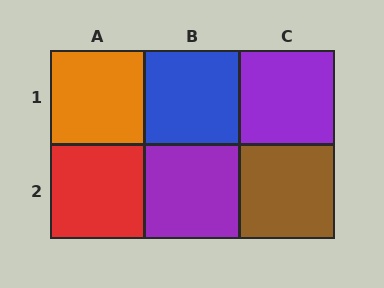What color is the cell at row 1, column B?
Blue.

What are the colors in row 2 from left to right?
Red, purple, brown.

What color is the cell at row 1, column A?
Orange.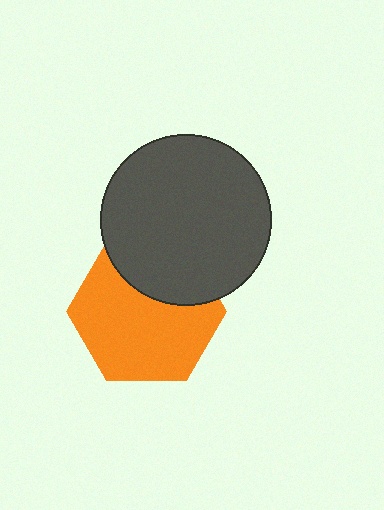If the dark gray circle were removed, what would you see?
You would see the complete orange hexagon.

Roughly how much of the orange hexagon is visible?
Most of it is visible (roughly 70%).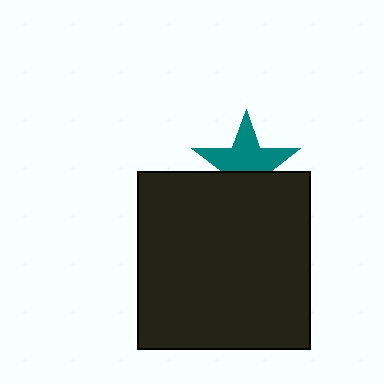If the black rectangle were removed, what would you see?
You would see the complete teal star.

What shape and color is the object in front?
The object in front is a black rectangle.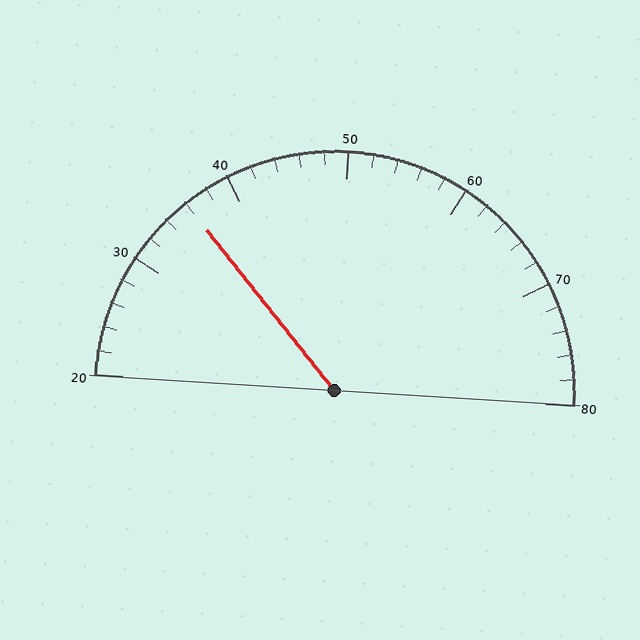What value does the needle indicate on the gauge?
The needle indicates approximately 36.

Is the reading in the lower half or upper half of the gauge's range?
The reading is in the lower half of the range (20 to 80).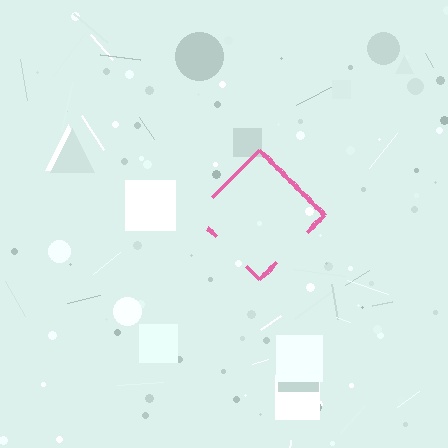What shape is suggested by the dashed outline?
The dashed outline suggests a diamond.